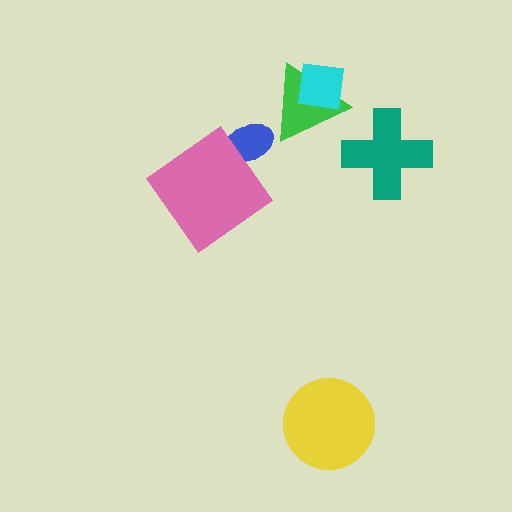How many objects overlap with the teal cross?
0 objects overlap with the teal cross.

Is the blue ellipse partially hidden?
Yes, it is partially covered by another shape.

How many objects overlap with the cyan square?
1 object overlaps with the cyan square.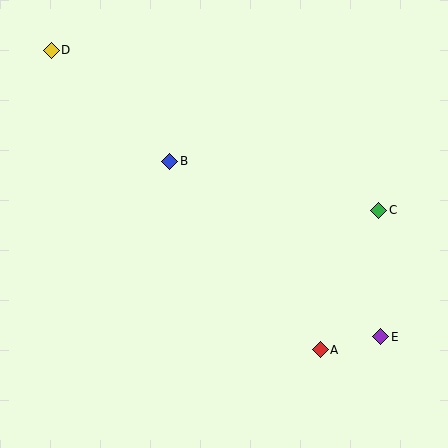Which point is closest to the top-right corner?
Point C is closest to the top-right corner.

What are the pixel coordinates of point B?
Point B is at (170, 161).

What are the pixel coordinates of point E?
Point E is at (381, 337).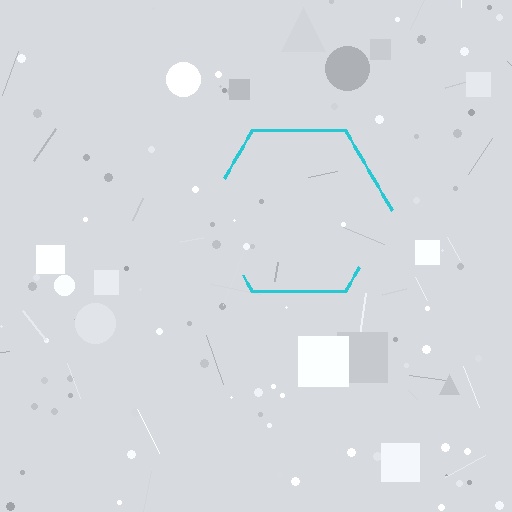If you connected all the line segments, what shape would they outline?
They would outline a hexagon.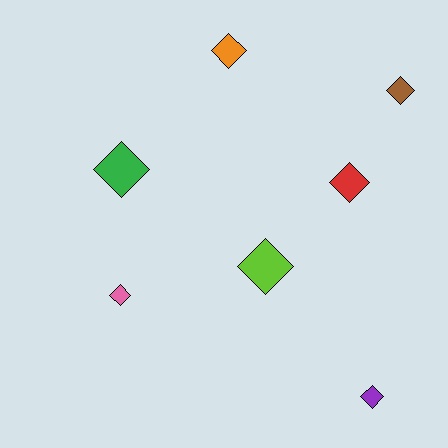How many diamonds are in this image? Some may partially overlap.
There are 7 diamonds.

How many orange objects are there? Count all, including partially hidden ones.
There is 1 orange object.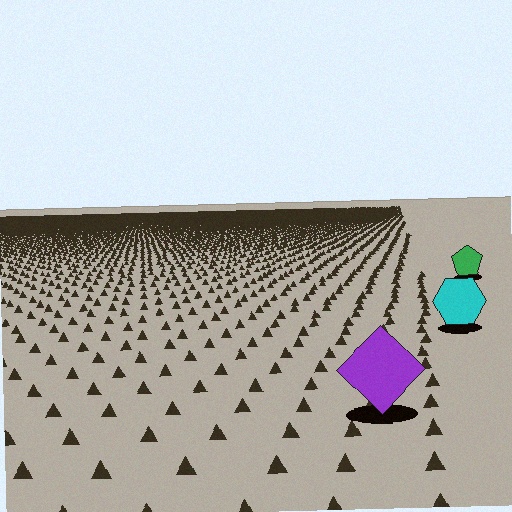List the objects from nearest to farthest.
From nearest to farthest: the purple diamond, the cyan hexagon, the green pentagon.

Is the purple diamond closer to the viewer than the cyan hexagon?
Yes. The purple diamond is closer — you can tell from the texture gradient: the ground texture is coarser near it.